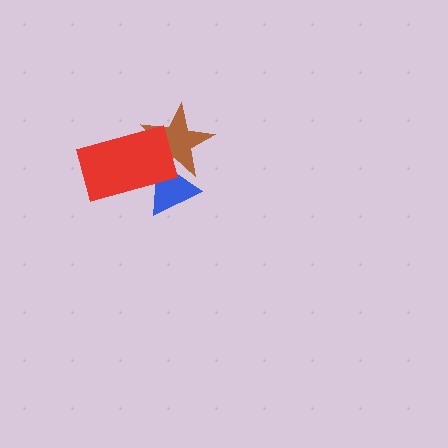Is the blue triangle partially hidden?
Yes, it is partially covered by another shape.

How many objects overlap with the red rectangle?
2 objects overlap with the red rectangle.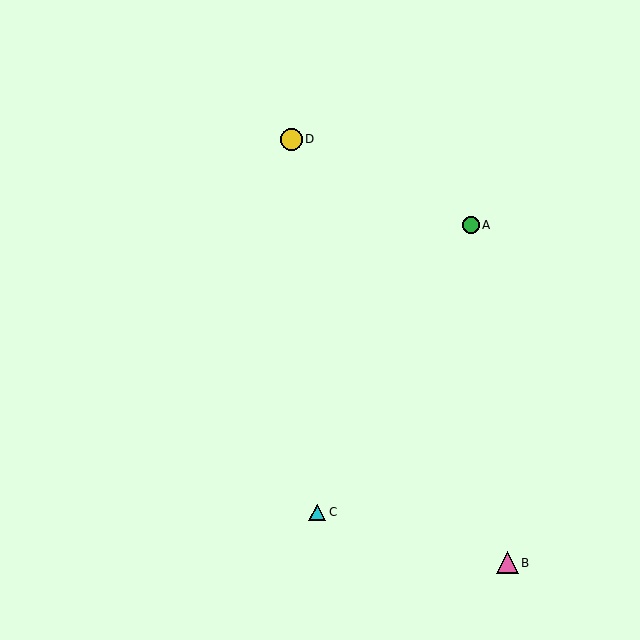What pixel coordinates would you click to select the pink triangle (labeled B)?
Click at (507, 563) to select the pink triangle B.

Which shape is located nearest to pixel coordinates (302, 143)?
The yellow circle (labeled D) at (291, 139) is nearest to that location.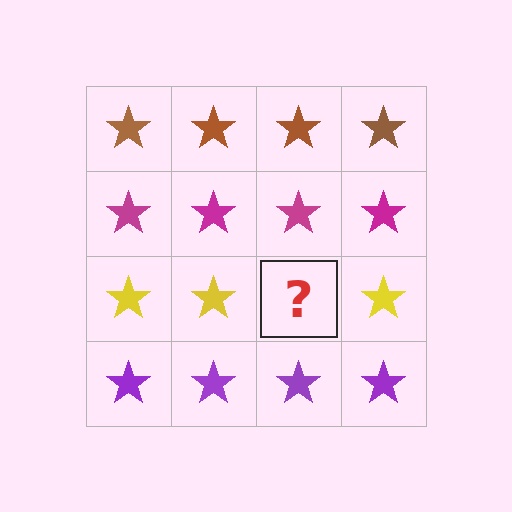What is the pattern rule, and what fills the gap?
The rule is that each row has a consistent color. The gap should be filled with a yellow star.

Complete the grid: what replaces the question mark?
The question mark should be replaced with a yellow star.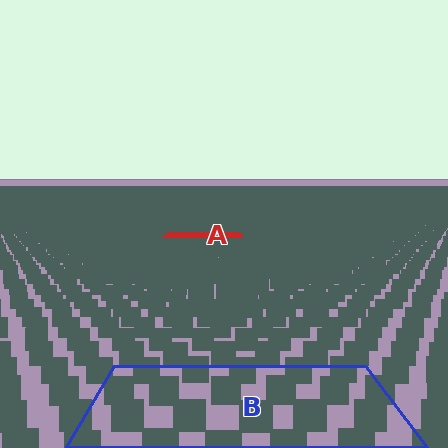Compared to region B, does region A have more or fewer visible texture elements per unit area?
Region A has more texture elements per unit area — they are packed more densely because it is farther away.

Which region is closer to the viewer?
Region B is closer. The texture elements there are larger and more spread out.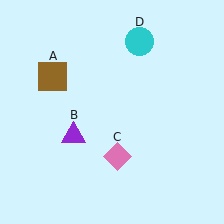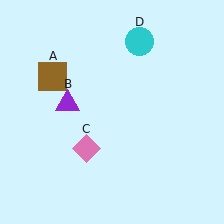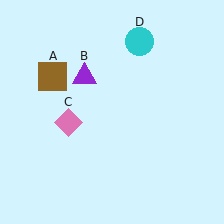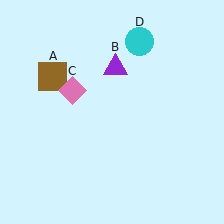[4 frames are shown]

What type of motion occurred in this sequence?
The purple triangle (object B), pink diamond (object C) rotated clockwise around the center of the scene.